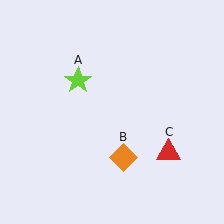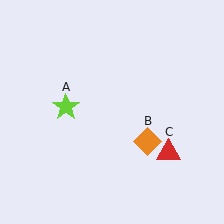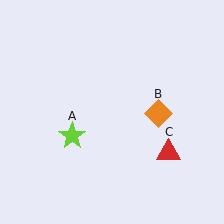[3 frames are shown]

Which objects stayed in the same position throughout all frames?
Red triangle (object C) remained stationary.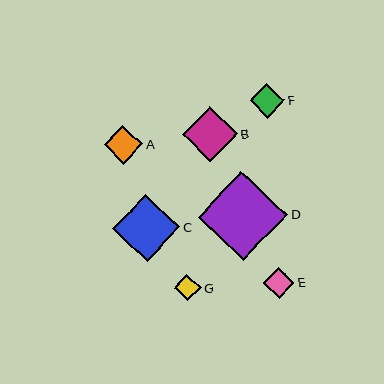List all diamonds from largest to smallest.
From largest to smallest: D, C, B, A, F, E, G.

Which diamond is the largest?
Diamond D is the largest with a size of approximately 89 pixels.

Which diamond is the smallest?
Diamond G is the smallest with a size of approximately 27 pixels.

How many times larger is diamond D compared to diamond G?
Diamond D is approximately 3.4 times the size of diamond G.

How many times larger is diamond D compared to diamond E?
Diamond D is approximately 2.9 times the size of diamond E.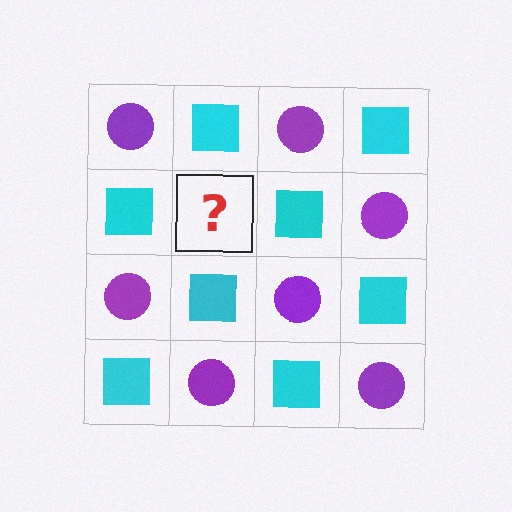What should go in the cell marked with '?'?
The missing cell should contain a purple circle.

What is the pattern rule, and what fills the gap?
The rule is that it alternates purple circle and cyan square in a checkerboard pattern. The gap should be filled with a purple circle.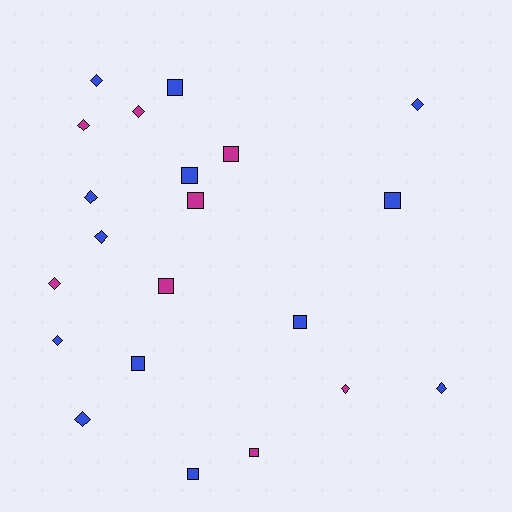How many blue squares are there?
There are 6 blue squares.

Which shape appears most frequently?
Diamond, with 11 objects.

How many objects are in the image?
There are 21 objects.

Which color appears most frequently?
Blue, with 13 objects.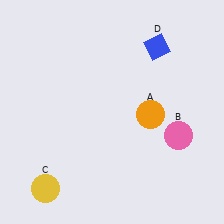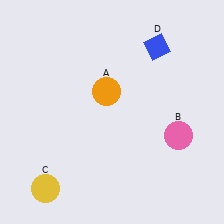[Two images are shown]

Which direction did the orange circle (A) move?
The orange circle (A) moved left.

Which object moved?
The orange circle (A) moved left.